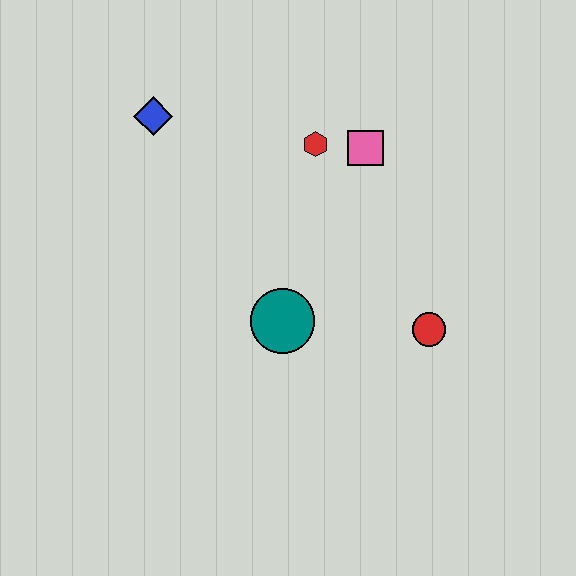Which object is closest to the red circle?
The teal circle is closest to the red circle.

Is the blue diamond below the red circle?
No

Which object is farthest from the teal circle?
The blue diamond is farthest from the teal circle.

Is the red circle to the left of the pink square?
No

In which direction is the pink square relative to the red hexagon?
The pink square is to the right of the red hexagon.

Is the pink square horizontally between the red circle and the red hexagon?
Yes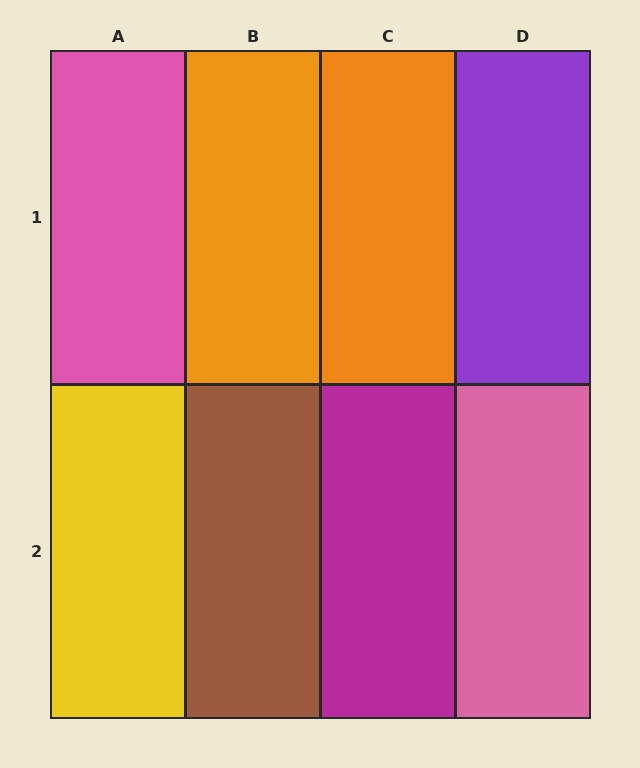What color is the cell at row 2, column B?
Brown.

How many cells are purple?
1 cell is purple.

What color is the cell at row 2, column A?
Yellow.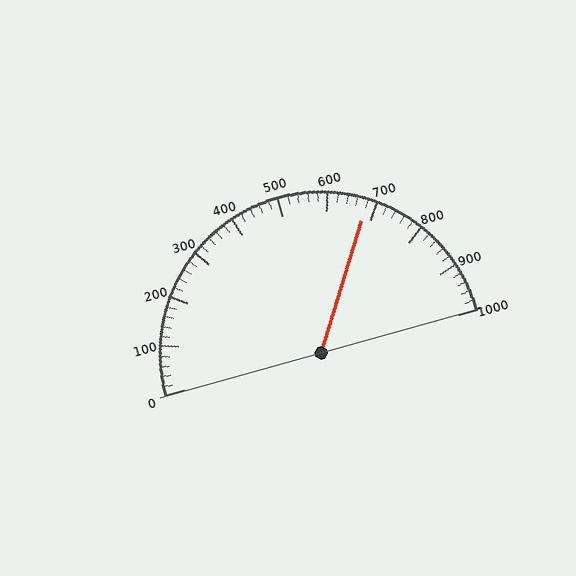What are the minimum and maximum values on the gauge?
The gauge ranges from 0 to 1000.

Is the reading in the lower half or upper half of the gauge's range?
The reading is in the upper half of the range (0 to 1000).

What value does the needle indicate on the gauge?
The needle indicates approximately 680.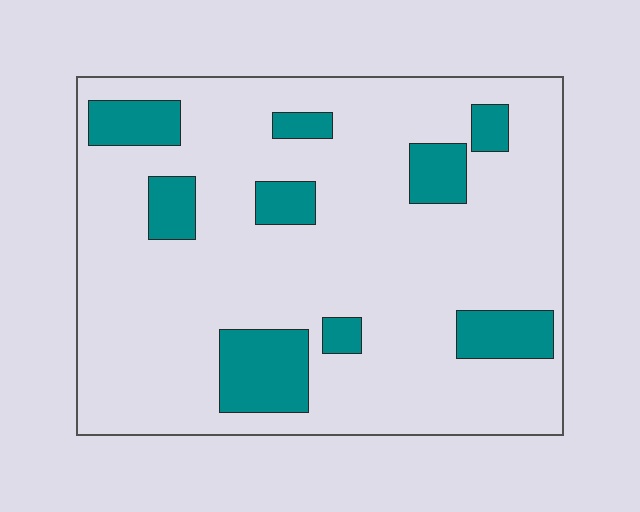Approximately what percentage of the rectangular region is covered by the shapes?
Approximately 20%.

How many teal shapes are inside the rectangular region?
9.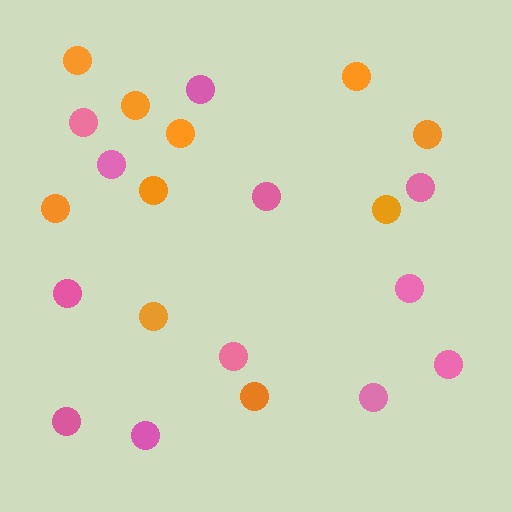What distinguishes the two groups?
There are 2 groups: one group of orange circles (10) and one group of pink circles (12).